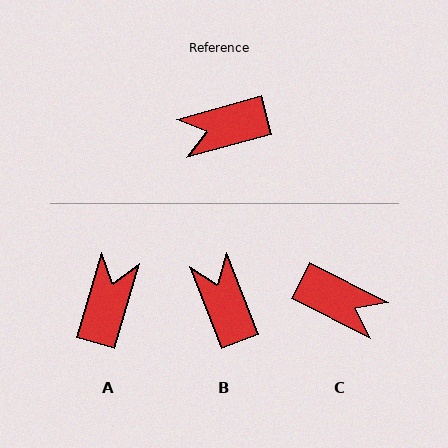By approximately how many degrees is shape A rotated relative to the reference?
Approximately 122 degrees clockwise.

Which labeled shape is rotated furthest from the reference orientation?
C, about 138 degrees away.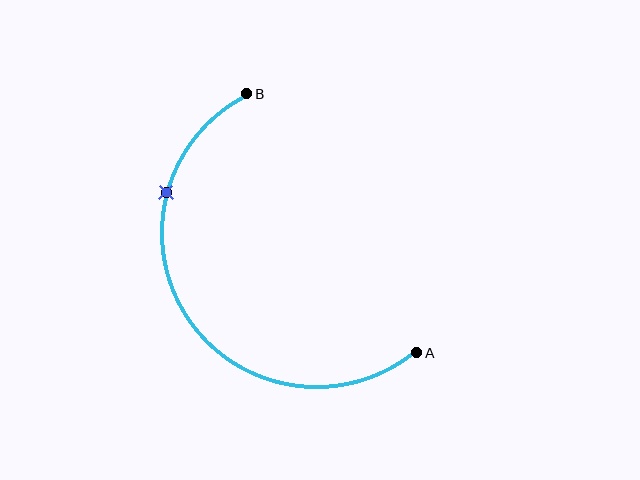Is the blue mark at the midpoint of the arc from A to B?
No. The blue mark lies on the arc but is closer to endpoint B. The arc midpoint would be at the point on the curve equidistant along the arc from both A and B.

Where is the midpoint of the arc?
The arc midpoint is the point on the curve farthest from the straight line joining A and B. It sits to the left of that line.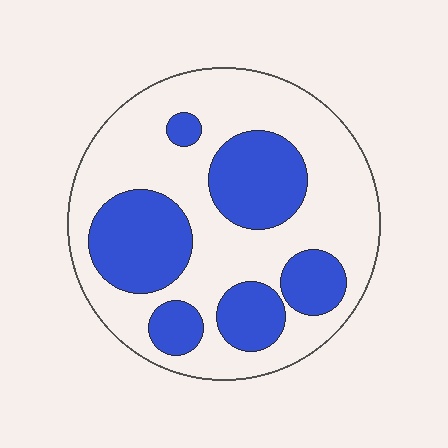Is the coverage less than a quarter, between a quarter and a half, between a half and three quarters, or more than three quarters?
Between a quarter and a half.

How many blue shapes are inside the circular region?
6.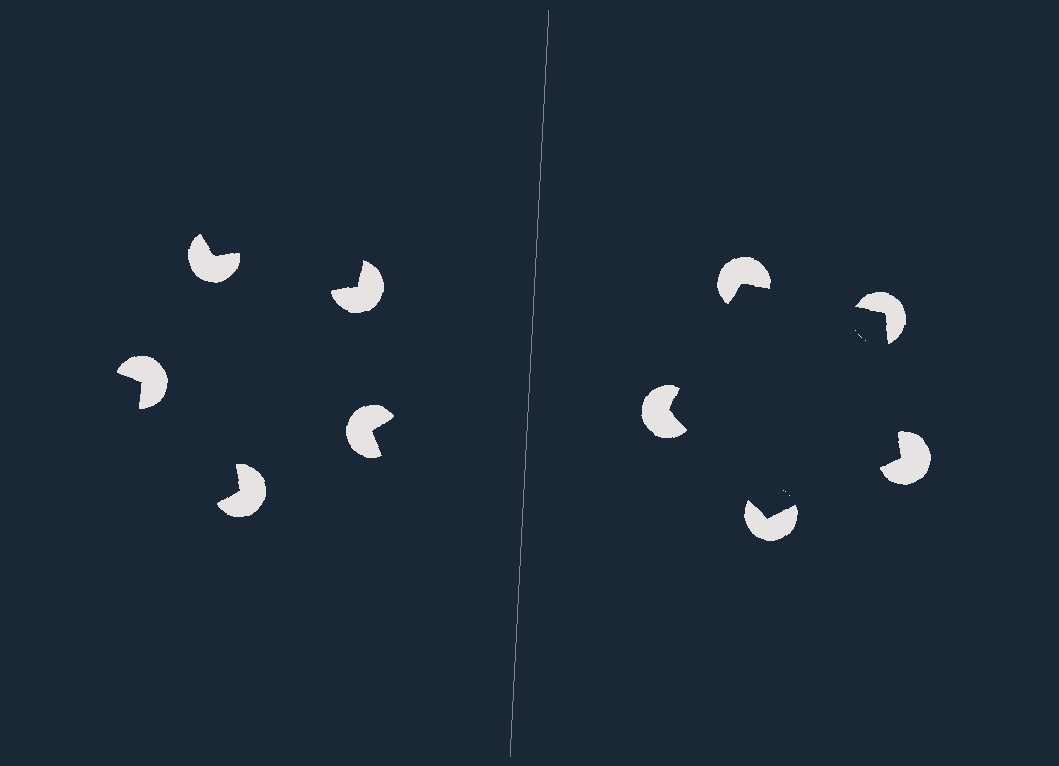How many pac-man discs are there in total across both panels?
10 — 5 on each side.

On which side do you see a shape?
An illusory pentagon appears on the right side. On the left side the wedge cuts are rotated, so no coherent shape forms.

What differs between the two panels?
The pac-man discs are positioned identically on both sides; only the wedge orientations differ. On the right they align to a pentagon; on the left they are misaligned.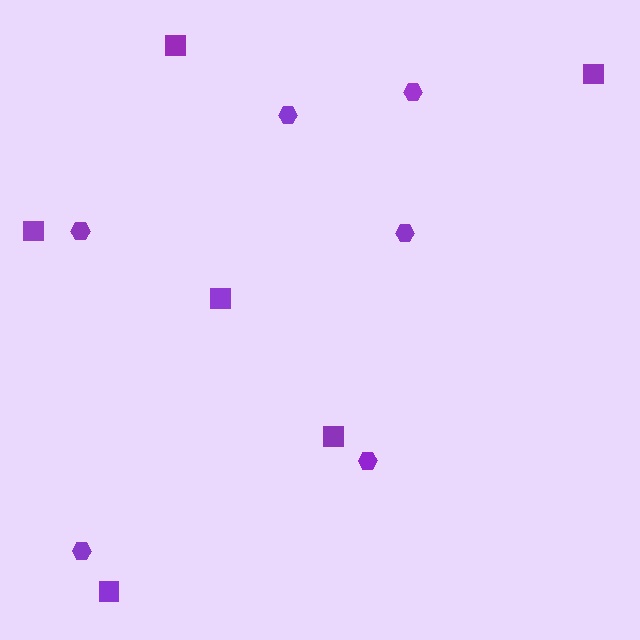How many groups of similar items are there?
There are 2 groups: one group of squares (6) and one group of hexagons (6).